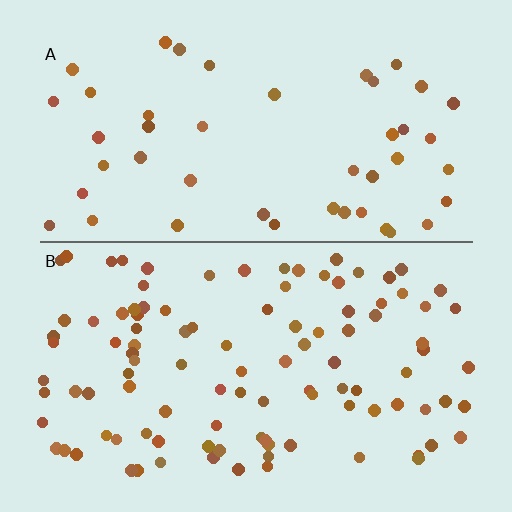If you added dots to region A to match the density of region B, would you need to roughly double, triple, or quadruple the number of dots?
Approximately double.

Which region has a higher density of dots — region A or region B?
B (the bottom).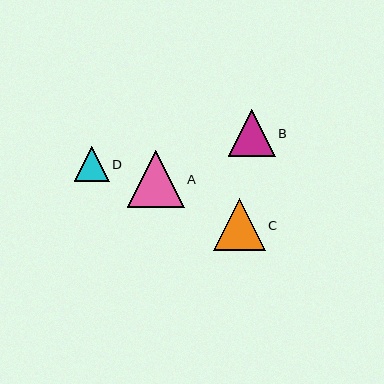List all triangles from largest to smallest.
From largest to smallest: A, C, B, D.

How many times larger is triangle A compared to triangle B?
Triangle A is approximately 1.2 times the size of triangle B.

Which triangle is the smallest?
Triangle D is the smallest with a size of approximately 35 pixels.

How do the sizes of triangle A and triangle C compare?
Triangle A and triangle C are approximately the same size.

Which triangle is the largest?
Triangle A is the largest with a size of approximately 57 pixels.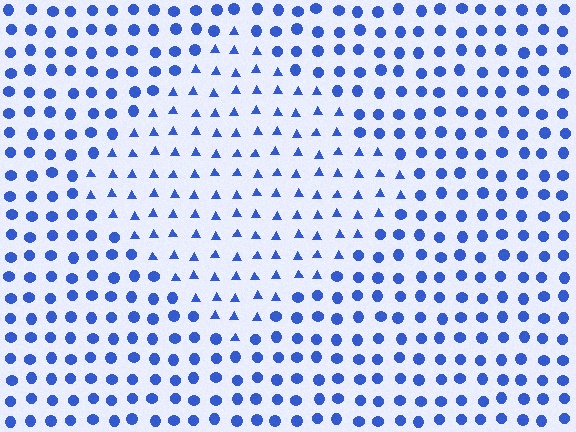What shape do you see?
I see a diamond.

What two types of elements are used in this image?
The image uses triangles inside the diamond region and circles outside it.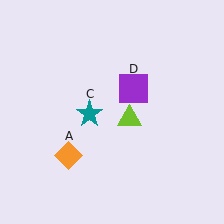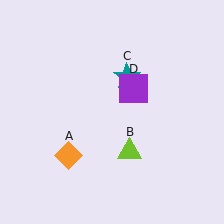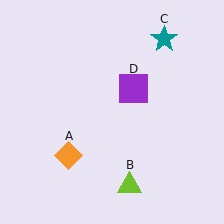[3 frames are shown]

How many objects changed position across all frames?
2 objects changed position: lime triangle (object B), teal star (object C).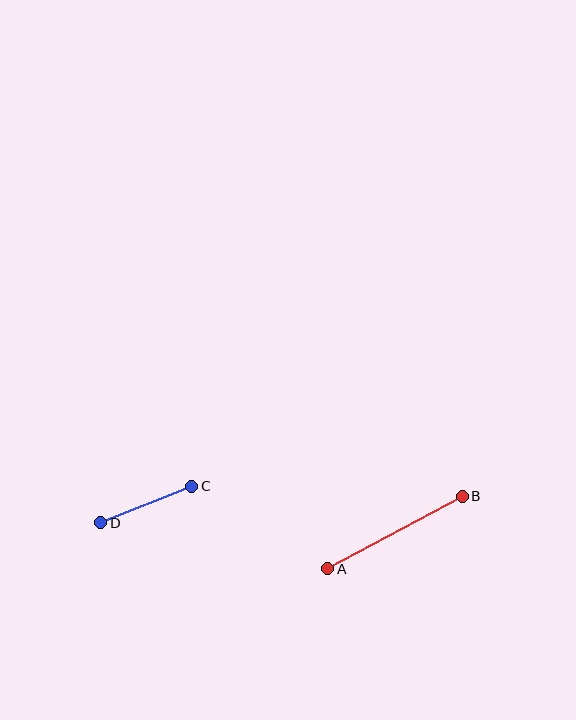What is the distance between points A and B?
The distance is approximately 153 pixels.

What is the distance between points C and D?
The distance is approximately 98 pixels.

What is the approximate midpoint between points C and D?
The midpoint is at approximately (146, 505) pixels.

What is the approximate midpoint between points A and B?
The midpoint is at approximately (395, 533) pixels.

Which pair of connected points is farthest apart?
Points A and B are farthest apart.